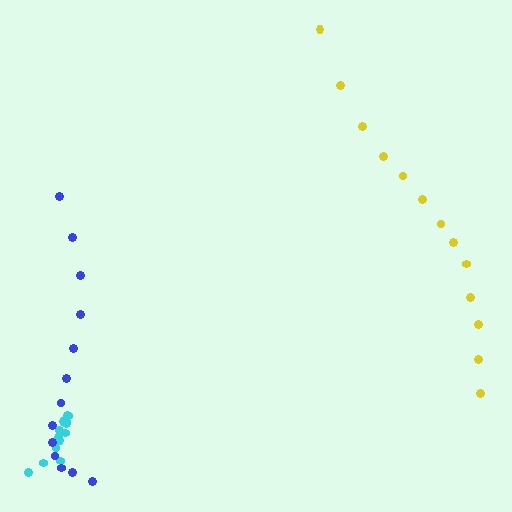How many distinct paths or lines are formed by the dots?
There are 3 distinct paths.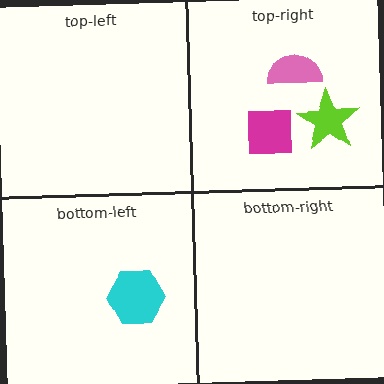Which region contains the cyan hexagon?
The bottom-left region.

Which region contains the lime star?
The top-right region.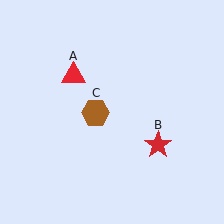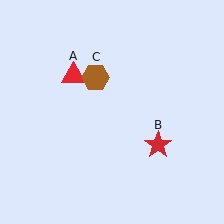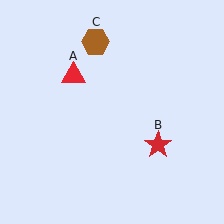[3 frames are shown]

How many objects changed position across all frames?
1 object changed position: brown hexagon (object C).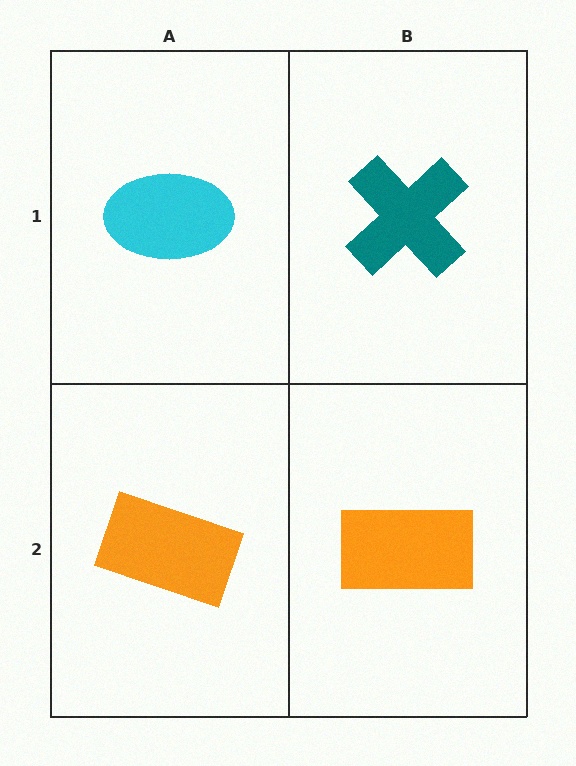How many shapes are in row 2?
2 shapes.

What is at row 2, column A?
An orange rectangle.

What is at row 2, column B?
An orange rectangle.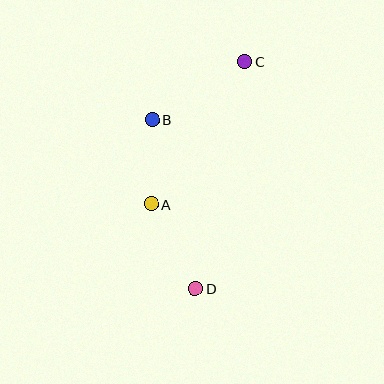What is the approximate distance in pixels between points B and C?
The distance between B and C is approximately 109 pixels.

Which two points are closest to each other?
Points A and B are closest to each other.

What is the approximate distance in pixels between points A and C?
The distance between A and C is approximately 171 pixels.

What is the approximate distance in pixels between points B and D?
The distance between B and D is approximately 174 pixels.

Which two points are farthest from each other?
Points C and D are farthest from each other.